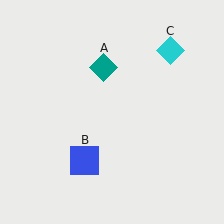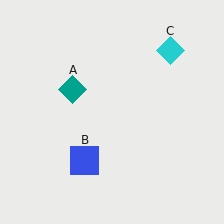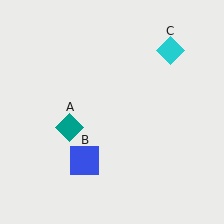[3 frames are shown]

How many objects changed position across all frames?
1 object changed position: teal diamond (object A).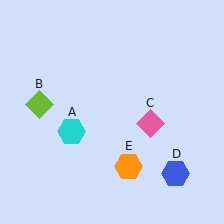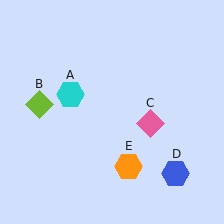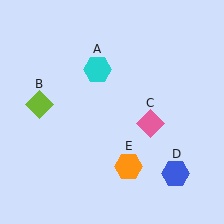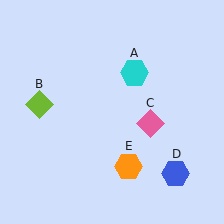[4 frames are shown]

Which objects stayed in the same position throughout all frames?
Lime diamond (object B) and pink diamond (object C) and blue hexagon (object D) and orange hexagon (object E) remained stationary.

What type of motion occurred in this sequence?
The cyan hexagon (object A) rotated clockwise around the center of the scene.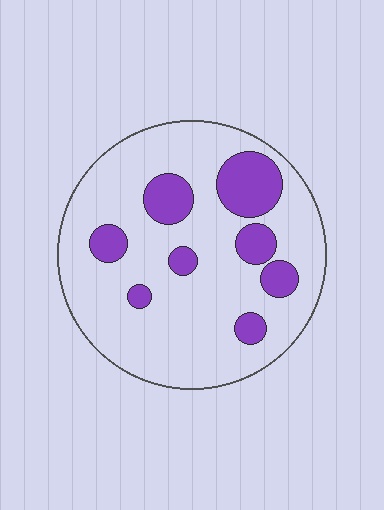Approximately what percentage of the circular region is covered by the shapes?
Approximately 20%.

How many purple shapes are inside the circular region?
8.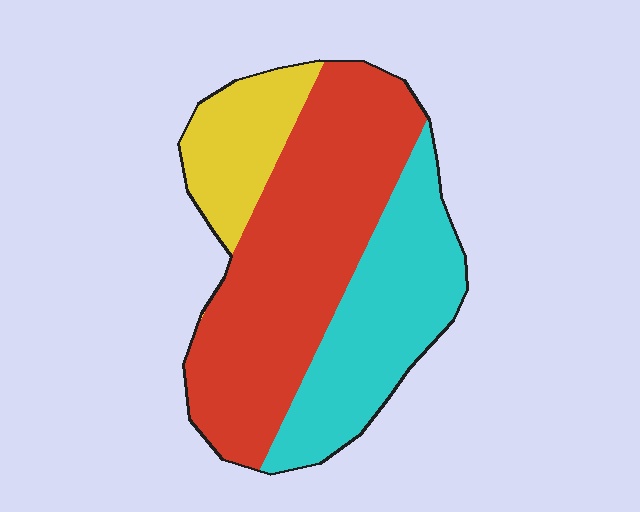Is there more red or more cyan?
Red.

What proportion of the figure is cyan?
Cyan covers around 30% of the figure.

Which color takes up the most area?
Red, at roughly 50%.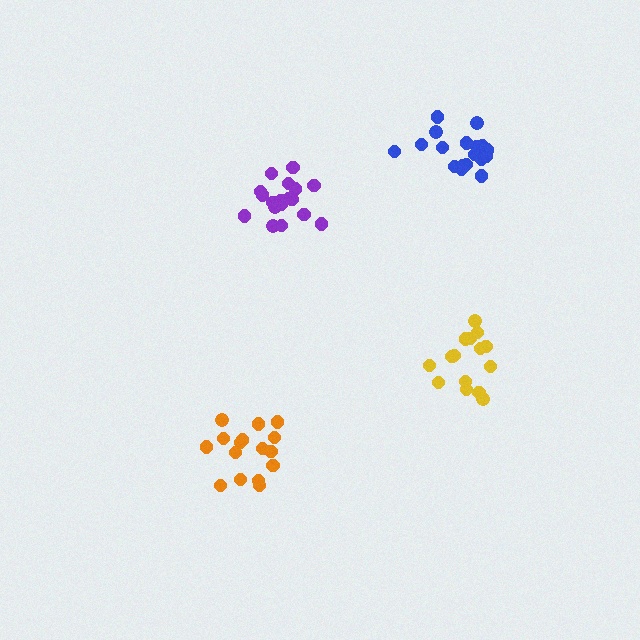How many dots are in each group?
Group 1: 19 dots, Group 2: 16 dots, Group 3: 15 dots, Group 4: 18 dots (68 total).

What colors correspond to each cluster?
The clusters are colored: purple, orange, yellow, blue.